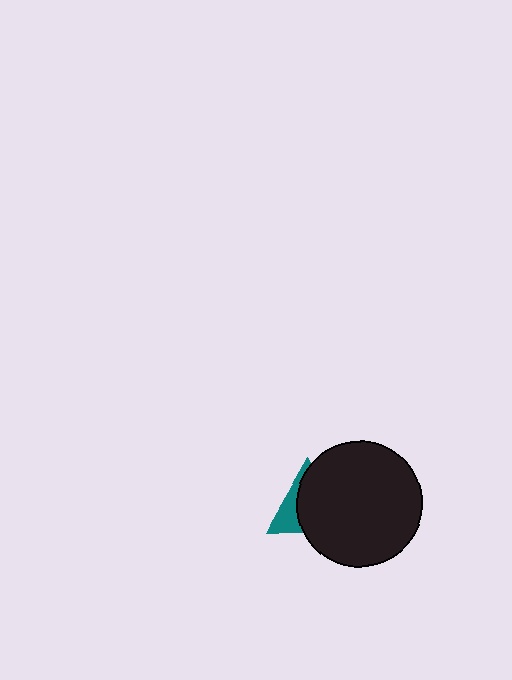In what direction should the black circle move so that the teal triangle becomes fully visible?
The black circle should move right. That is the shortest direction to clear the overlap and leave the teal triangle fully visible.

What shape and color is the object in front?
The object in front is a black circle.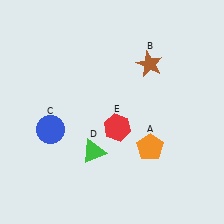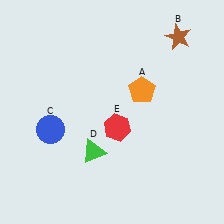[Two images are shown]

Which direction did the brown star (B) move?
The brown star (B) moved right.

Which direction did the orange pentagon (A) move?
The orange pentagon (A) moved up.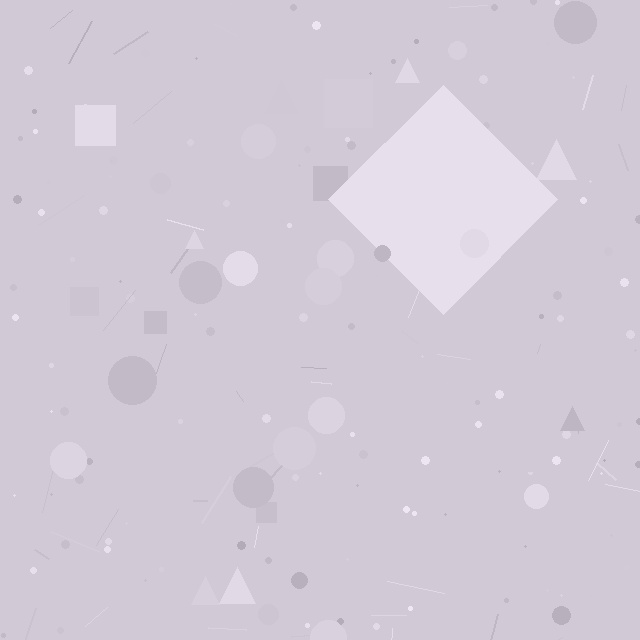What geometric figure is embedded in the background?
A diamond is embedded in the background.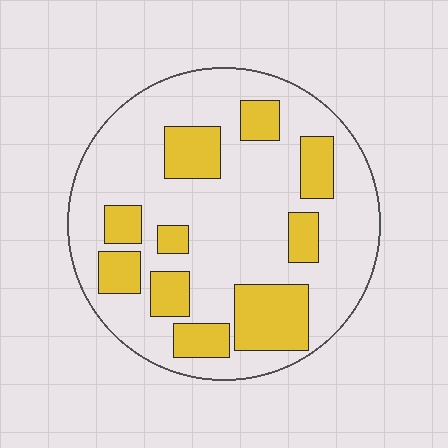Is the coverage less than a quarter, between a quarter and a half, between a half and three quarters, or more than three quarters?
Between a quarter and a half.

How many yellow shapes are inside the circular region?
10.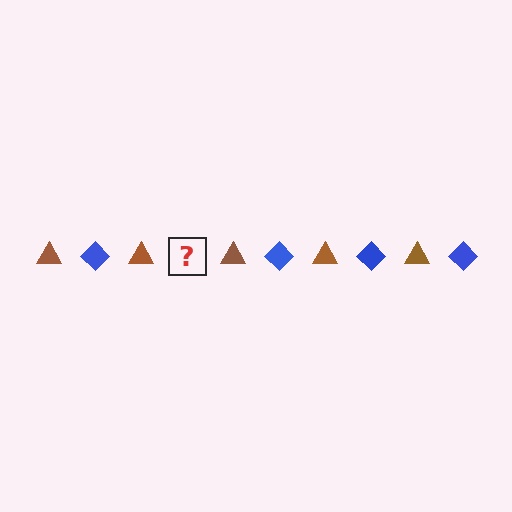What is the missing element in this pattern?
The missing element is a blue diamond.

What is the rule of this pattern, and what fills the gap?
The rule is that the pattern alternates between brown triangle and blue diamond. The gap should be filled with a blue diamond.